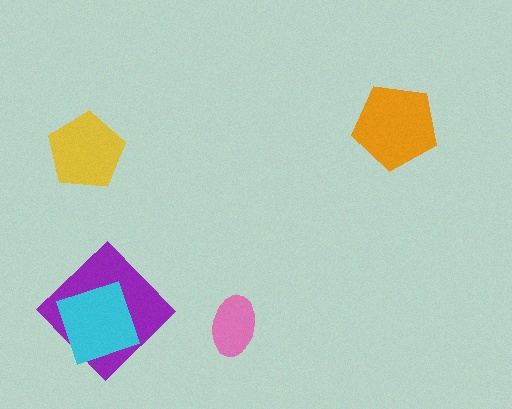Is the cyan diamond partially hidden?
No, no other shape covers it.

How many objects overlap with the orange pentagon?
0 objects overlap with the orange pentagon.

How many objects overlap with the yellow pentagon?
0 objects overlap with the yellow pentagon.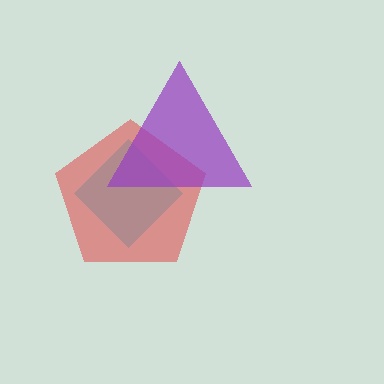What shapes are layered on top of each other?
The layered shapes are: a cyan diamond, a red pentagon, a purple triangle.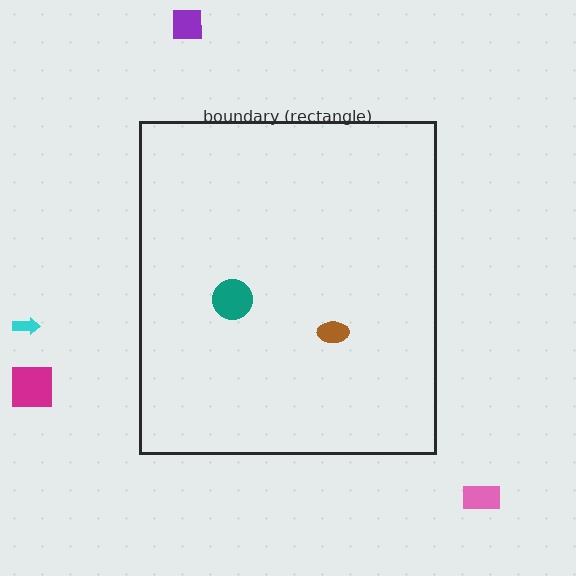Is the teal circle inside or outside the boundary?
Inside.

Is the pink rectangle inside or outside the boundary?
Outside.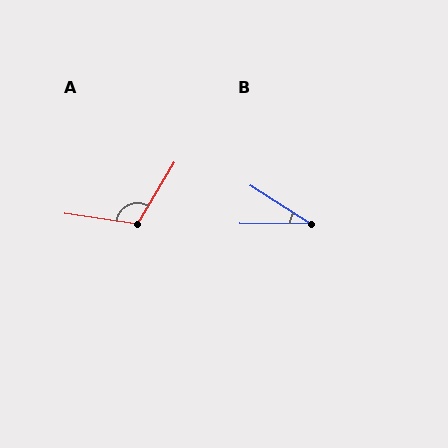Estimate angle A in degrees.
Approximately 113 degrees.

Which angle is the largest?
A, at approximately 113 degrees.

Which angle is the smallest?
B, at approximately 32 degrees.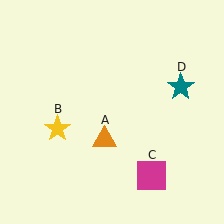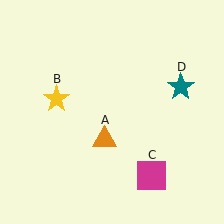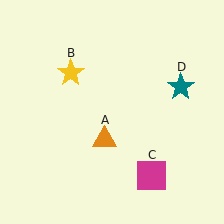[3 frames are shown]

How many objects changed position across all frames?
1 object changed position: yellow star (object B).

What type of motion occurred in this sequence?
The yellow star (object B) rotated clockwise around the center of the scene.